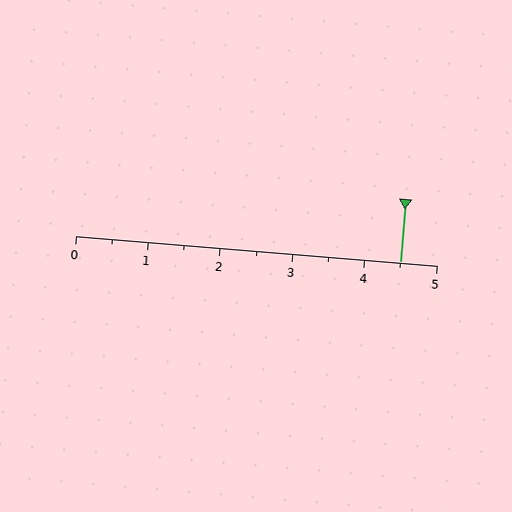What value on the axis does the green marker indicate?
The marker indicates approximately 4.5.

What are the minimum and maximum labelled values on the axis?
The axis runs from 0 to 5.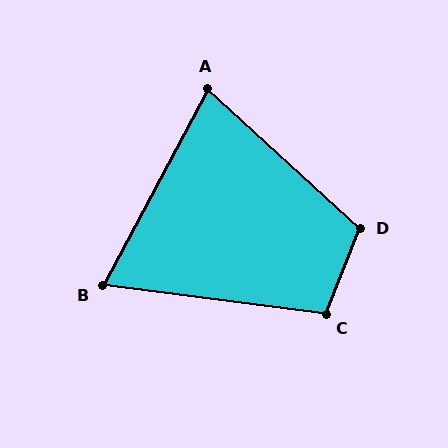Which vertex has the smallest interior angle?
B, at approximately 69 degrees.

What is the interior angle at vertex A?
Approximately 76 degrees (acute).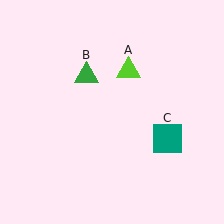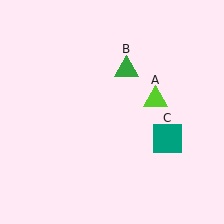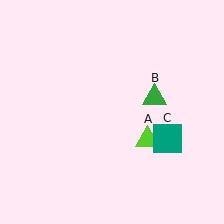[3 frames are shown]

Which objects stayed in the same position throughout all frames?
Teal square (object C) remained stationary.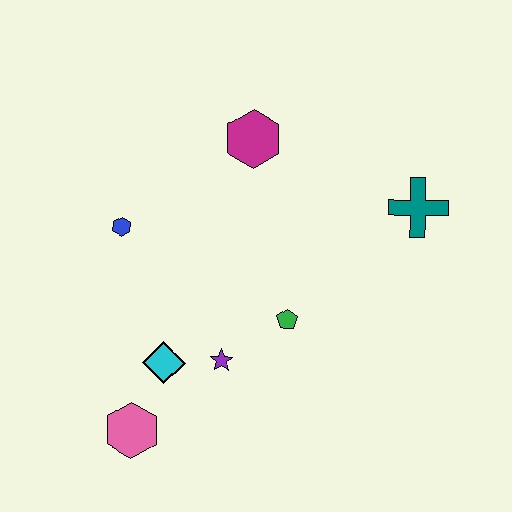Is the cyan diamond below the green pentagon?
Yes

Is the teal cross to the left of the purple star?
No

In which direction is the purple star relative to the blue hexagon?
The purple star is below the blue hexagon.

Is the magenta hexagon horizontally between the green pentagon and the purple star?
Yes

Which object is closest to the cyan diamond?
The purple star is closest to the cyan diamond.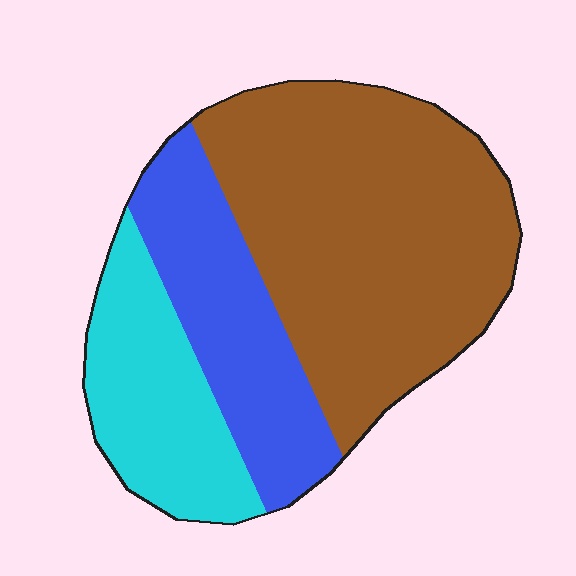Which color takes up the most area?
Brown, at roughly 55%.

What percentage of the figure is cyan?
Cyan takes up about one fifth (1/5) of the figure.